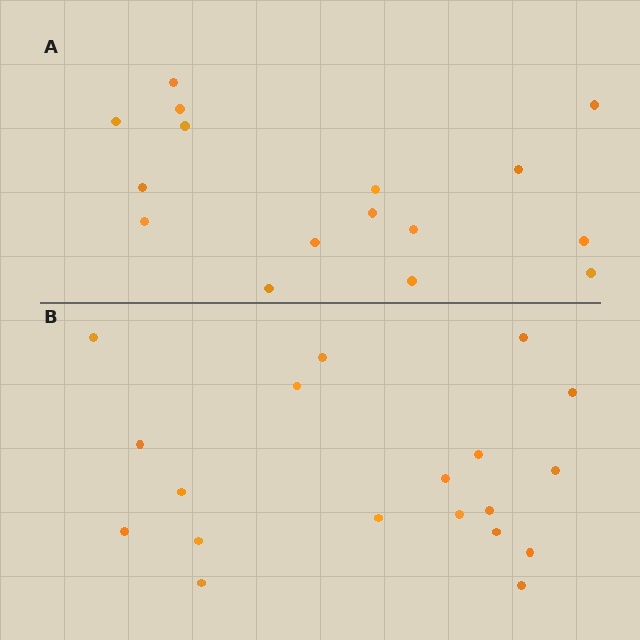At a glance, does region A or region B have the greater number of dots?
Region B (the bottom region) has more dots.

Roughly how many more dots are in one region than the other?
Region B has just a few more — roughly 2 or 3 more dots than region A.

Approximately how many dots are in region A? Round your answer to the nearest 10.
About 20 dots. (The exact count is 16, which rounds to 20.)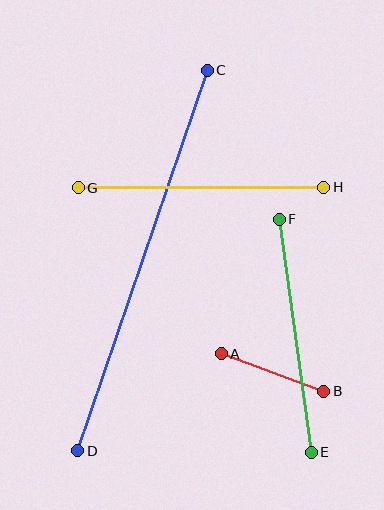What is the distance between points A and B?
The distance is approximately 109 pixels.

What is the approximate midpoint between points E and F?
The midpoint is at approximately (295, 336) pixels.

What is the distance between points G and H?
The distance is approximately 246 pixels.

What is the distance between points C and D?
The distance is approximately 402 pixels.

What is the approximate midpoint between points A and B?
The midpoint is at approximately (272, 372) pixels.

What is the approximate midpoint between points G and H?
The midpoint is at approximately (201, 188) pixels.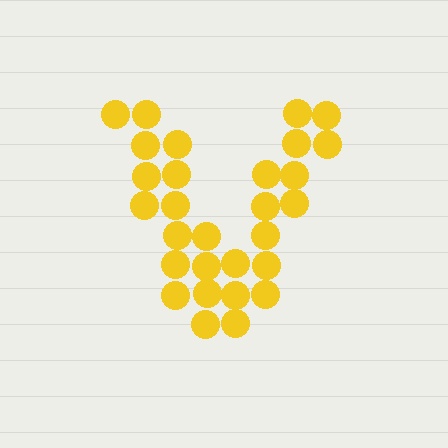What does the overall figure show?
The overall figure shows the letter V.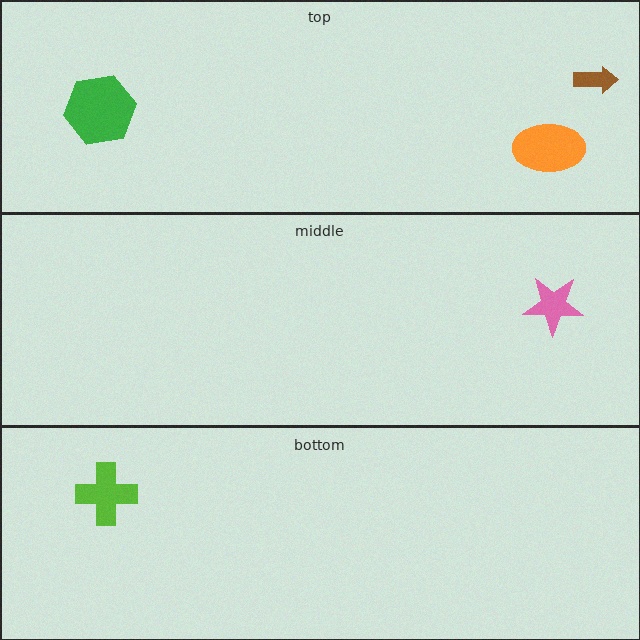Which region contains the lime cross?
The bottom region.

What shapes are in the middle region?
The pink star.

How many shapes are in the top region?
3.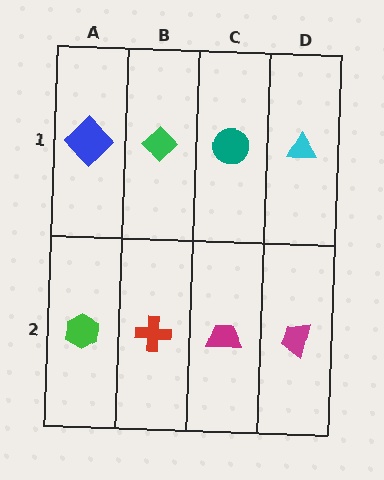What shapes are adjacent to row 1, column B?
A red cross (row 2, column B), a blue diamond (row 1, column A), a teal circle (row 1, column C).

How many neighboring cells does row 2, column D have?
2.